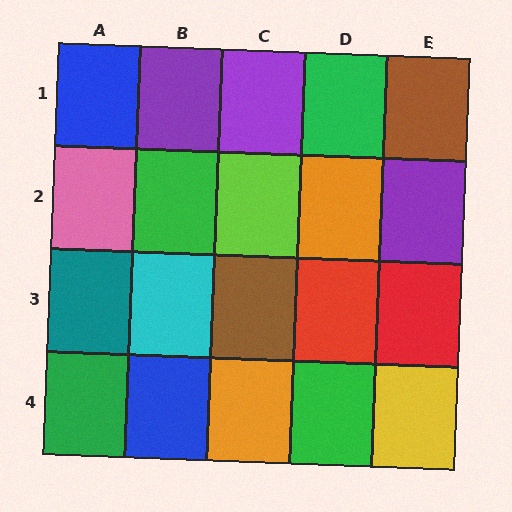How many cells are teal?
1 cell is teal.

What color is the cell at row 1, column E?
Brown.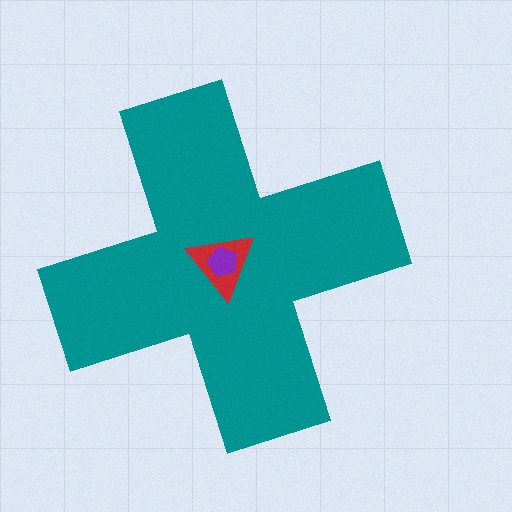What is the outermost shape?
The teal cross.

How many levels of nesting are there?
3.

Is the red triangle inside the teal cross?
Yes.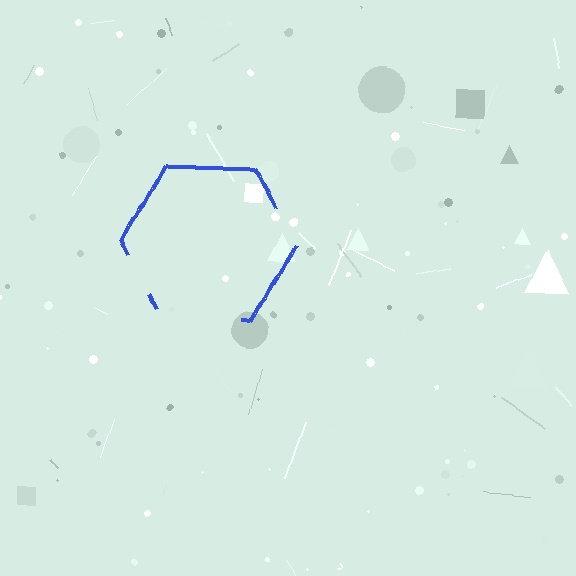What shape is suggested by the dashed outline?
The dashed outline suggests a hexagon.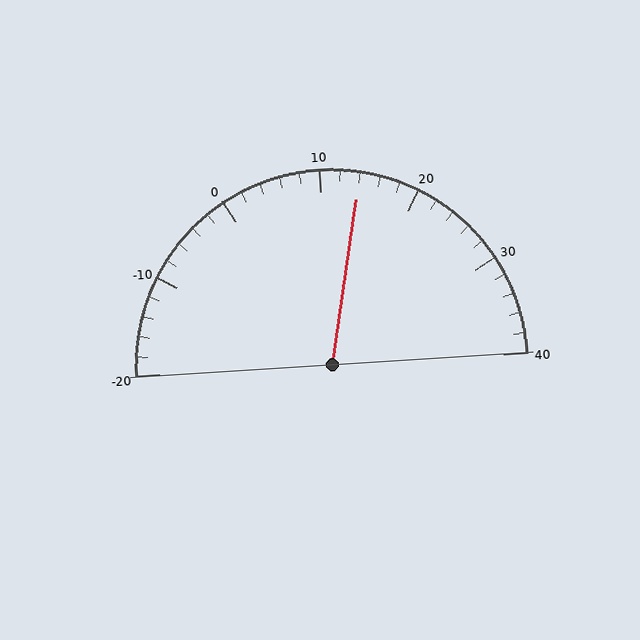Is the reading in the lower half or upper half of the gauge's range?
The reading is in the upper half of the range (-20 to 40).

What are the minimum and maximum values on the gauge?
The gauge ranges from -20 to 40.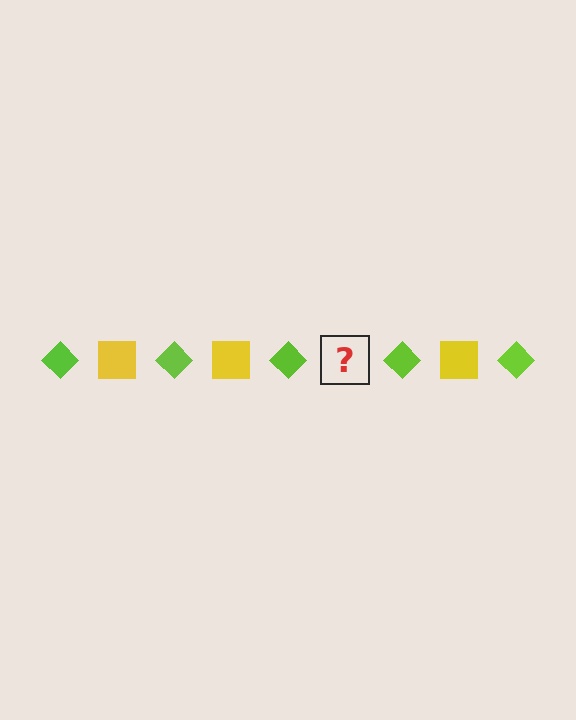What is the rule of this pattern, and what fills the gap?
The rule is that the pattern alternates between lime diamond and yellow square. The gap should be filled with a yellow square.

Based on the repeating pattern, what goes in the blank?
The blank should be a yellow square.